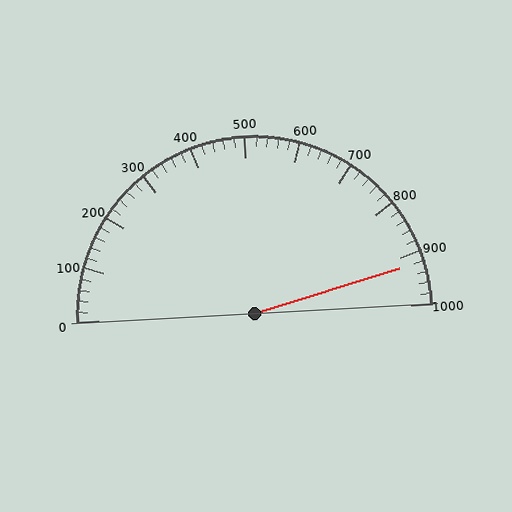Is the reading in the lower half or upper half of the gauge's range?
The reading is in the upper half of the range (0 to 1000).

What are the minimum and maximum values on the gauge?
The gauge ranges from 0 to 1000.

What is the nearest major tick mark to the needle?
The nearest major tick mark is 900.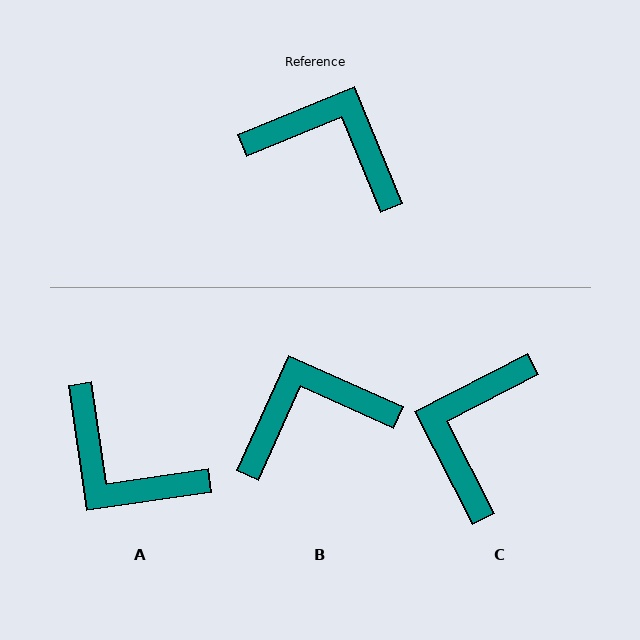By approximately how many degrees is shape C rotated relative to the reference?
Approximately 95 degrees counter-clockwise.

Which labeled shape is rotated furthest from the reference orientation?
A, about 166 degrees away.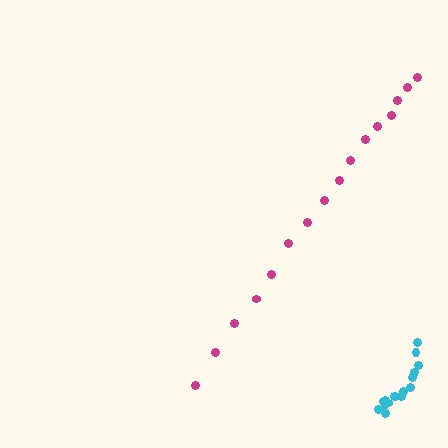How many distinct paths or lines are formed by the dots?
There are 2 distinct paths.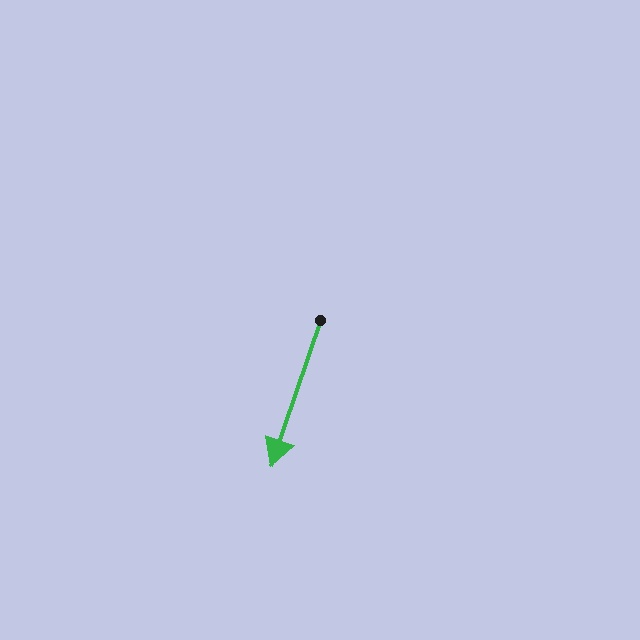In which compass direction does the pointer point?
South.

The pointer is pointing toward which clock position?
Roughly 7 o'clock.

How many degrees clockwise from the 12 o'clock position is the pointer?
Approximately 198 degrees.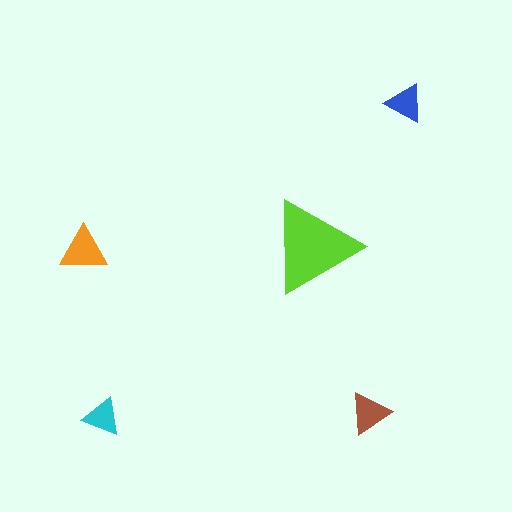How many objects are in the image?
There are 5 objects in the image.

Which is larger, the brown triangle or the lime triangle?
The lime one.